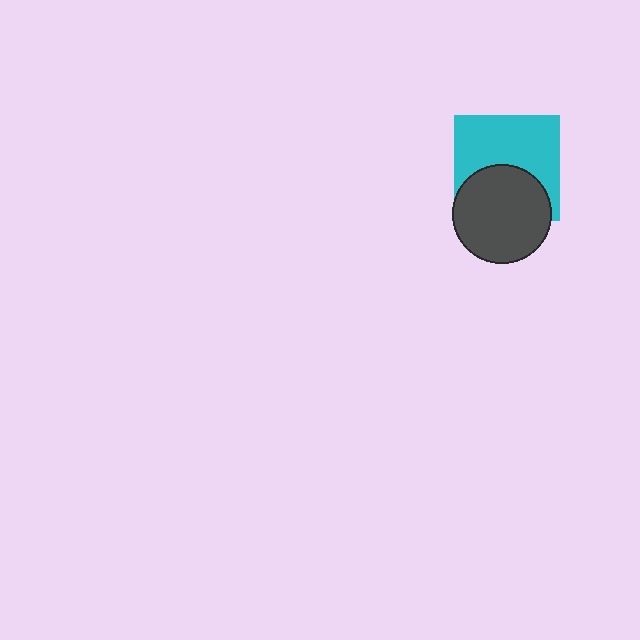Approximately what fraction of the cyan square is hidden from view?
Roughly 41% of the cyan square is hidden behind the dark gray circle.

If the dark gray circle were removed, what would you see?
You would see the complete cyan square.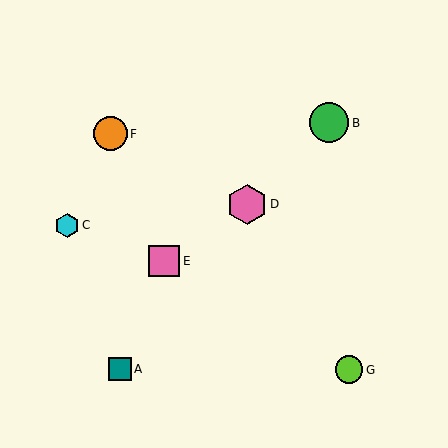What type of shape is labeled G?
Shape G is a lime circle.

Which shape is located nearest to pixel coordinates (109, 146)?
The orange circle (labeled F) at (111, 134) is nearest to that location.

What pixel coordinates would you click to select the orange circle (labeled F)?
Click at (111, 134) to select the orange circle F.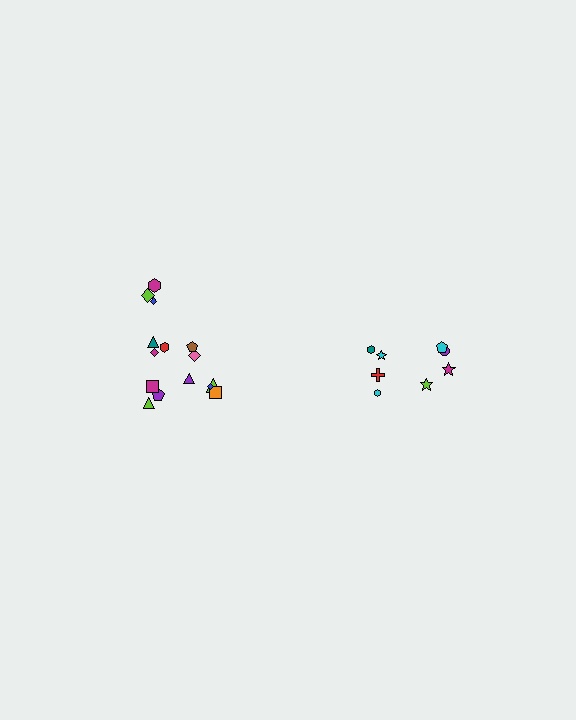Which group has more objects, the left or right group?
The left group.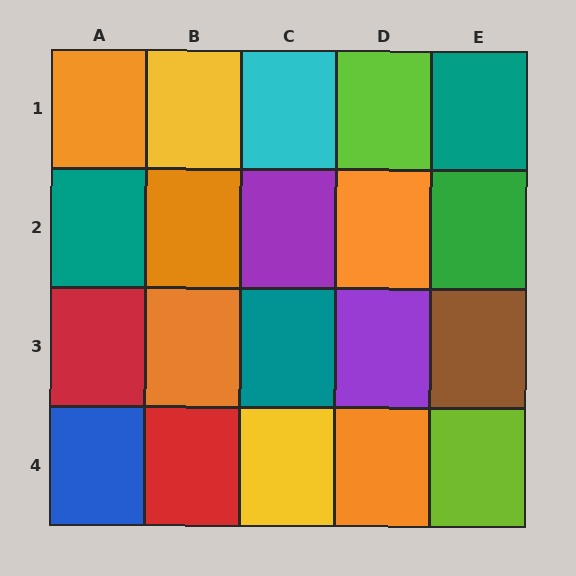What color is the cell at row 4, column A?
Blue.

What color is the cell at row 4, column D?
Orange.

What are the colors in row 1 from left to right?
Orange, yellow, cyan, lime, teal.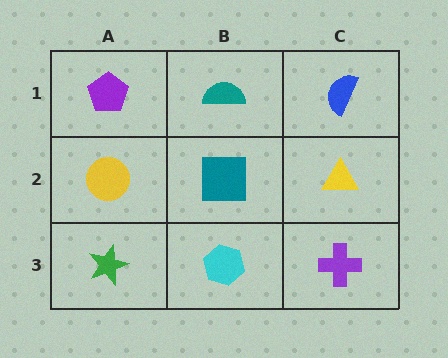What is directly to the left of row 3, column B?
A green star.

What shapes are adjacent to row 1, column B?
A teal square (row 2, column B), a purple pentagon (row 1, column A), a blue semicircle (row 1, column C).